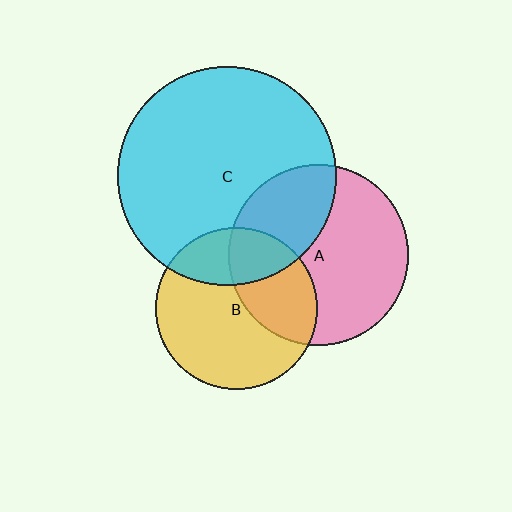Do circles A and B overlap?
Yes.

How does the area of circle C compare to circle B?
Approximately 1.8 times.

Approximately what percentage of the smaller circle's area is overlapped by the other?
Approximately 35%.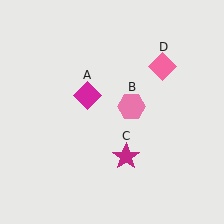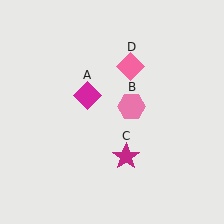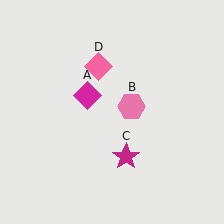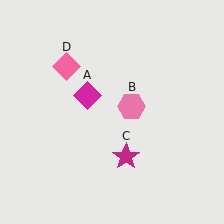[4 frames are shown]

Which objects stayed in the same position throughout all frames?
Magenta diamond (object A) and pink hexagon (object B) and magenta star (object C) remained stationary.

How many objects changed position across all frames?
1 object changed position: pink diamond (object D).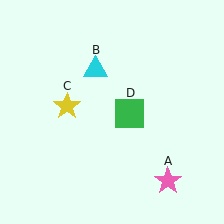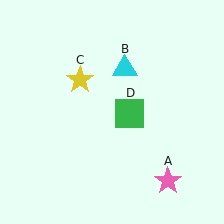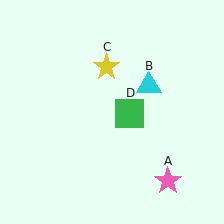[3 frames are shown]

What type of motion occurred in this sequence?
The cyan triangle (object B), yellow star (object C) rotated clockwise around the center of the scene.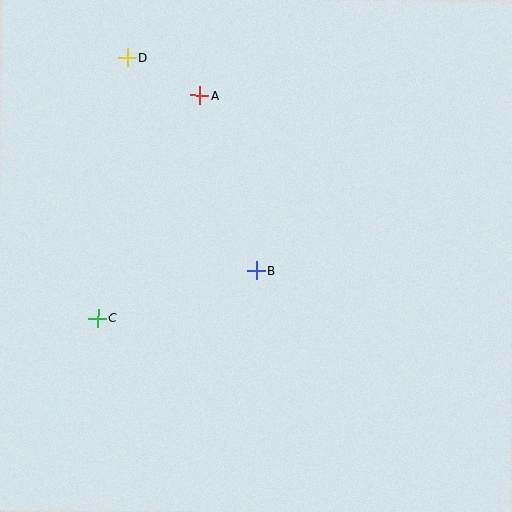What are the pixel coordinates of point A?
Point A is at (200, 95).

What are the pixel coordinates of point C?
Point C is at (98, 318).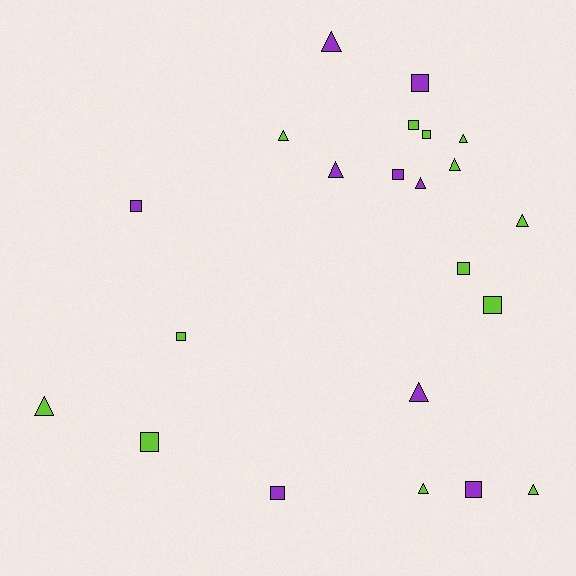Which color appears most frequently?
Lime, with 13 objects.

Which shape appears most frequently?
Triangle, with 11 objects.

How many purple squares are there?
There are 5 purple squares.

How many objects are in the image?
There are 22 objects.